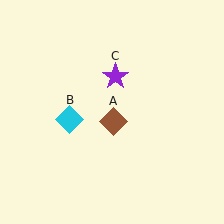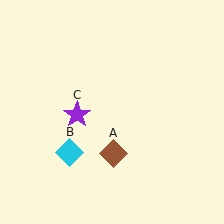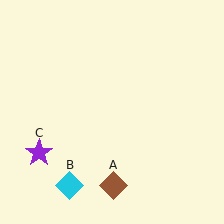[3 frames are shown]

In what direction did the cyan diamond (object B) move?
The cyan diamond (object B) moved down.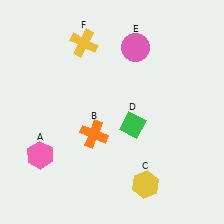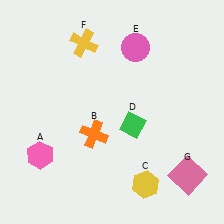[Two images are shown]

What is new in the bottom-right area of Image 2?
A pink square (G) was added in the bottom-right area of Image 2.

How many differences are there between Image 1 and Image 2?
There is 1 difference between the two images.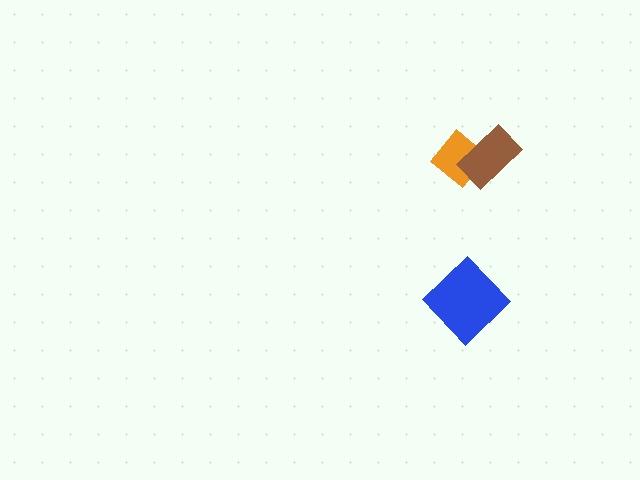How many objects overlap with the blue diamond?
0 objects overlap with the blue diamond.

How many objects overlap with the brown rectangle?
1 object overlaps with the brown rectangle.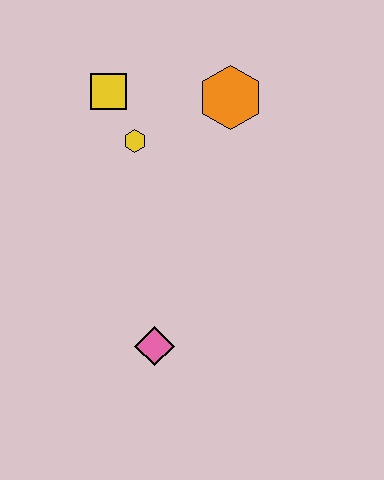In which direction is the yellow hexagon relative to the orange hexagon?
The yellow hexagon is to the left of the orange hexagon.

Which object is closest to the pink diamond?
The yellow hexagon is closest to the pink diamond.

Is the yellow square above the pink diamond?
Yes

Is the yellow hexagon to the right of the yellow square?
Yes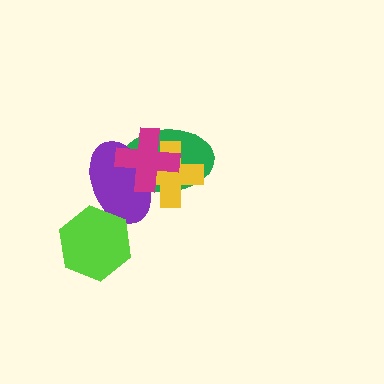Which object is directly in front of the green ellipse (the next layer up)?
The purple ellipse is directly in front of the green ellipse.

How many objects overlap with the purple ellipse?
4 objects overlap with the purple ellipse.